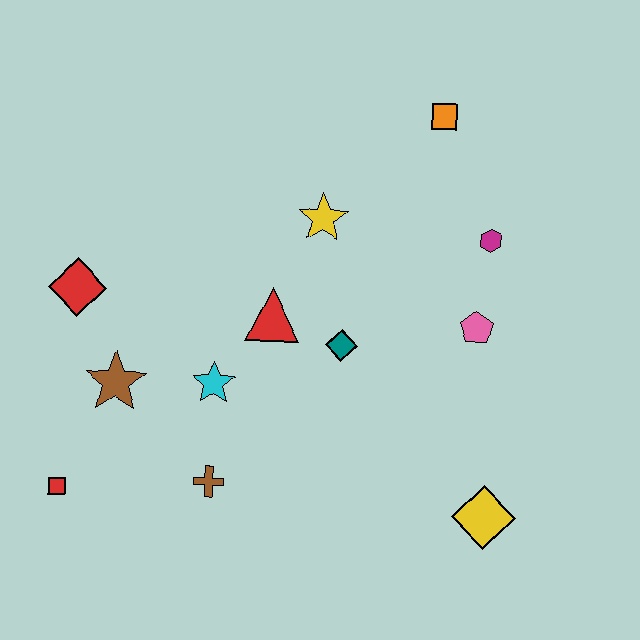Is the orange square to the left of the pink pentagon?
Yes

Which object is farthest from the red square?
The orange square is farthest from the red square.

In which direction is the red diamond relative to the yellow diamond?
The red diamond is to the left of the yellow diamond.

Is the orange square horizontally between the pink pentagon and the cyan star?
Yes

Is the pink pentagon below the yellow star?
Yes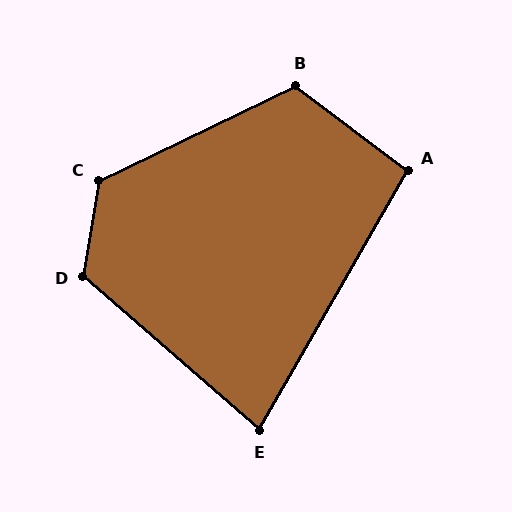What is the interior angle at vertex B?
Approximately 117 degrees (obtuse).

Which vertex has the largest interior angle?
C, at approximately 125 degrees.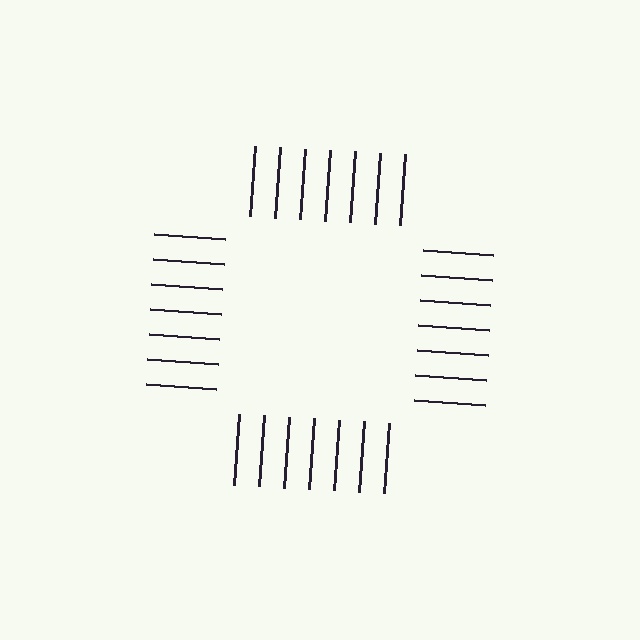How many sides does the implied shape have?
4 sides — the line-ends trace a square.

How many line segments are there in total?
28 — 7 along each of the 4 edges.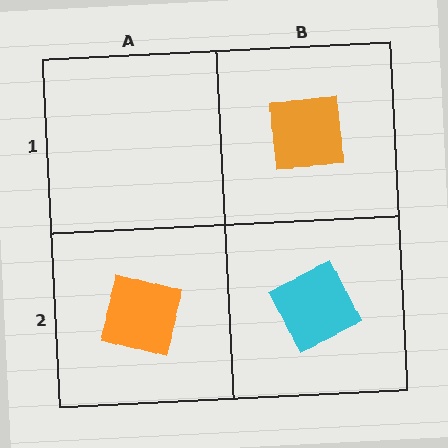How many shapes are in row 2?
2 shapes.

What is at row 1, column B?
An orange square.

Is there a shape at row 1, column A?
No, that cell is empty.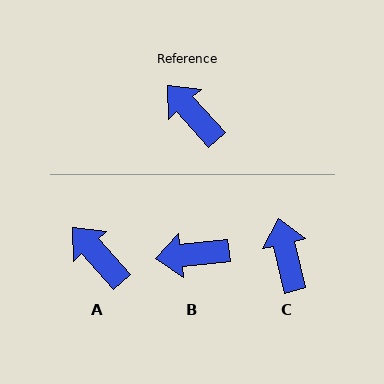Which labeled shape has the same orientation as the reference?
A.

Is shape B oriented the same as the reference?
No, it is off by about 54 degrees.